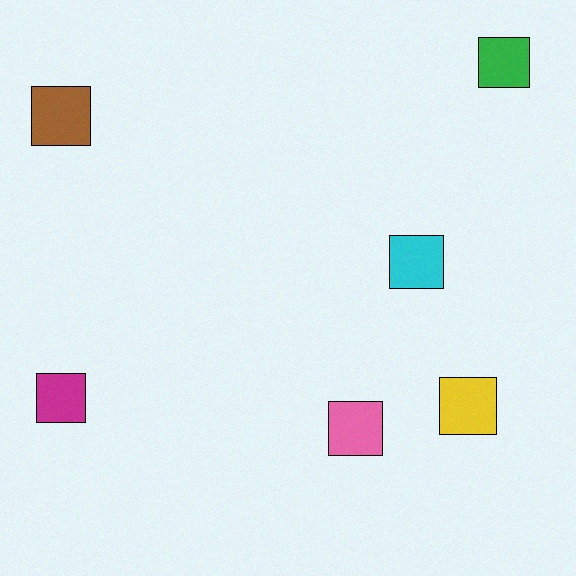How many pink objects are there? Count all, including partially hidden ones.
There is 1 pink object.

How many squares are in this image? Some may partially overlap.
There are 6 squares.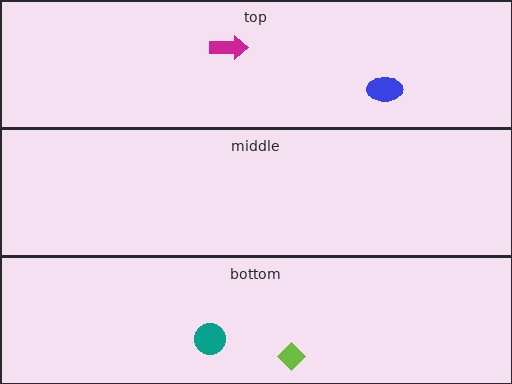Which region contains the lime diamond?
The bottom region.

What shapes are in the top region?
The magenta arrow, the blue ellipse.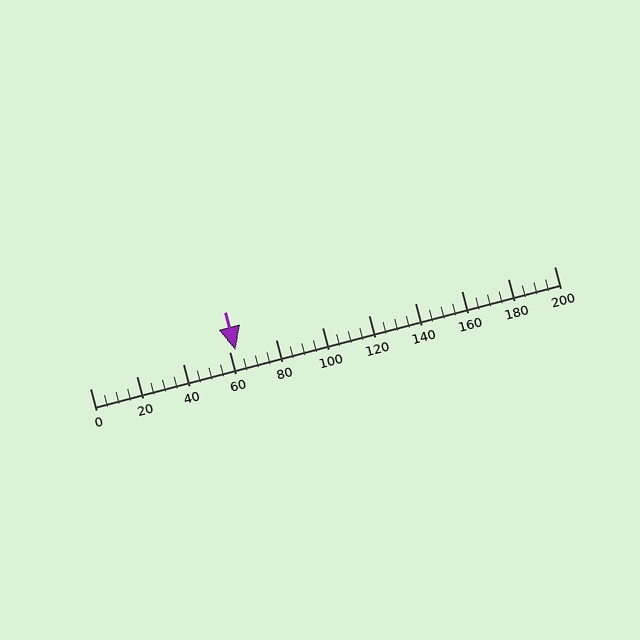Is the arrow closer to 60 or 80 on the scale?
The arrow is closer to 60.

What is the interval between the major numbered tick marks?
The major tick marks are spaced 20 units apart.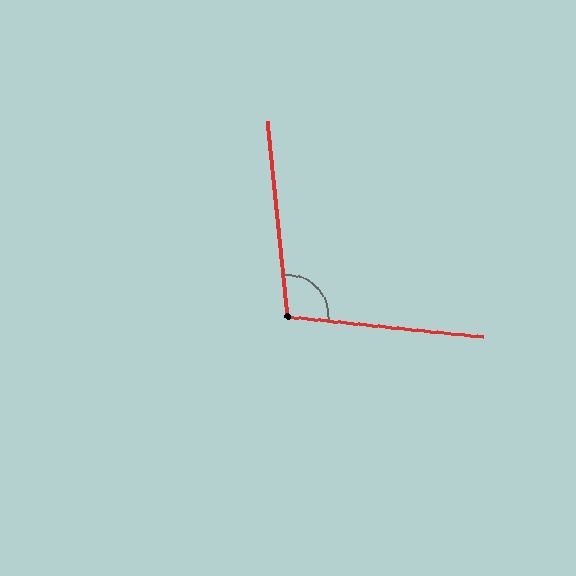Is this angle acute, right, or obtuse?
It is obtuse.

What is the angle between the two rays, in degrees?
Approximately 102 degrees.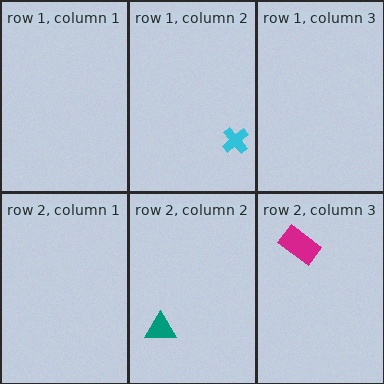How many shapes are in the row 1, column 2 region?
1.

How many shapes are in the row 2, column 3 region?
1.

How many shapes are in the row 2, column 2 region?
1.